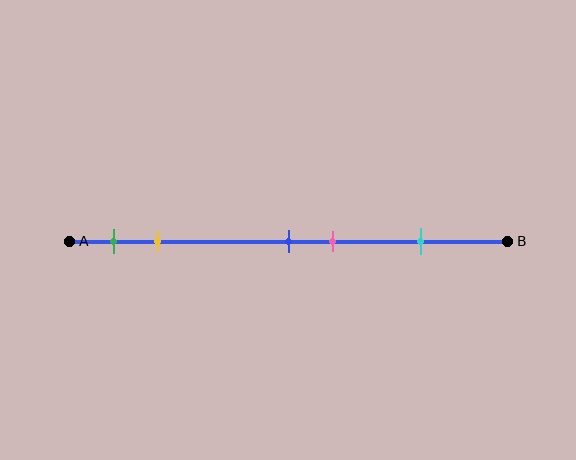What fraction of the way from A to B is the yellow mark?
The yellow mark is approximately 20% (0.2) of the way from A to B.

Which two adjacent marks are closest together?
The blue and pink marks are the closest adjacent pair.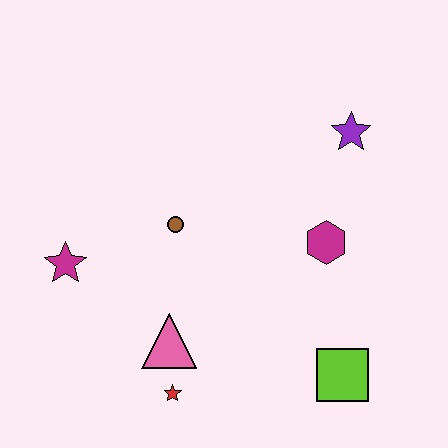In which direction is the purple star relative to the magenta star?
The purple star is to the right of the magenta star.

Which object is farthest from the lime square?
The magenta star is farthest from the lime square.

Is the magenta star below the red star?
No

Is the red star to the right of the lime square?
No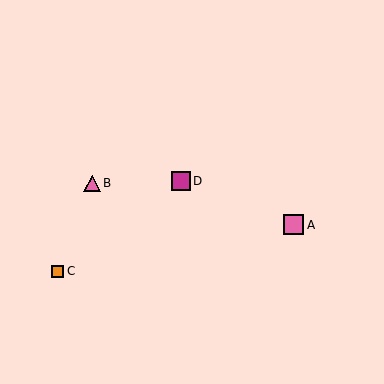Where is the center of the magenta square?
The center of the magenta square is at (181, 181).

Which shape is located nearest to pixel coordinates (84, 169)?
The pink triangle (labeled B) at (92, 183) is nearest to that location.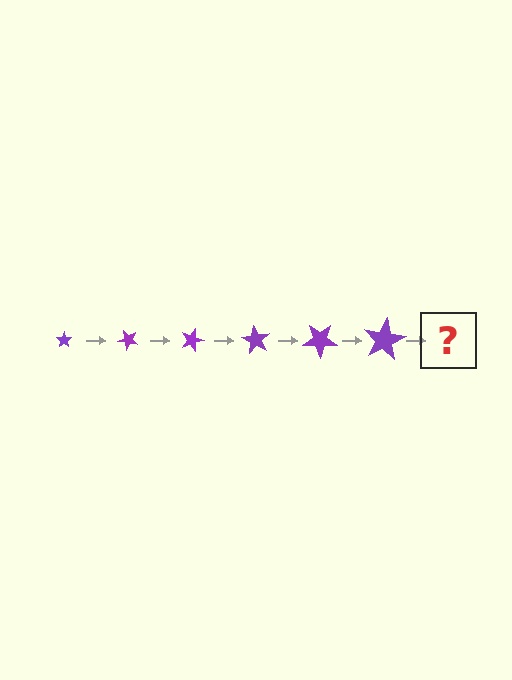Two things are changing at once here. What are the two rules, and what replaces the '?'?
The two rules are that the star grows larger each step and it rotates 45 degrees each step. The '?' should be a star, larger than the previous one and rotated 270 degrees from the start.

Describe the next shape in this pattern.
It should be a star, larger than the previous one and rotated 270 degrees from the start.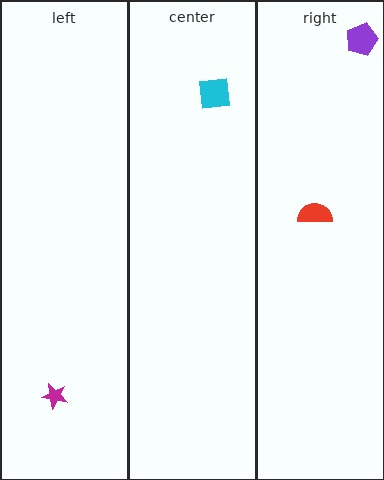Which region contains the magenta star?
The left region.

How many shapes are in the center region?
1.